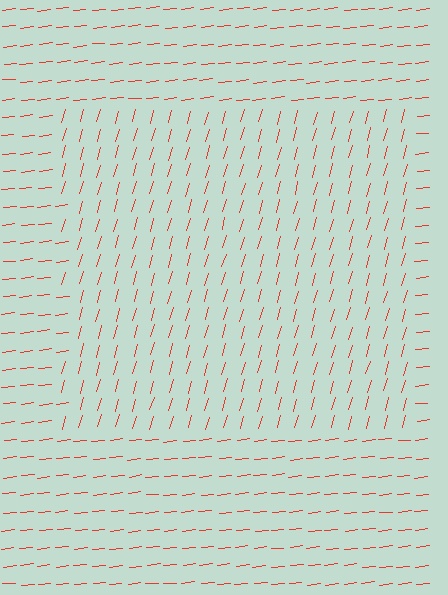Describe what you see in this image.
The image is filled with small red line segments. A rectangle region in the image has lines oriented differently from the surrounding lines, creating a visible texture boundary.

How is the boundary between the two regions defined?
The boundary is defined purely by a change in line orientation (approximately 67 degrees difference). All lines are the same color and thickness.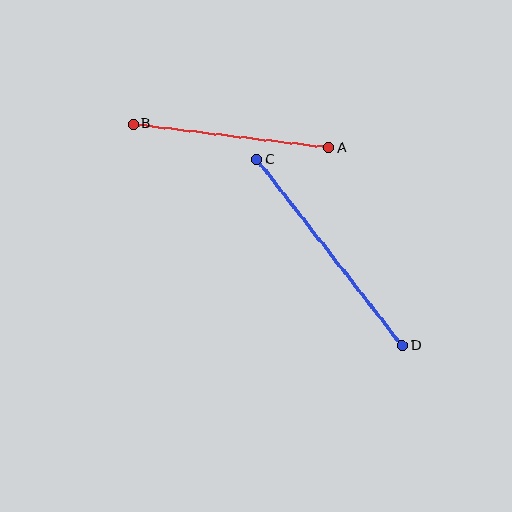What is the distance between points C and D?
The distance is approximately 236 pixels.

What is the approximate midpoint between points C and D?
The midpoint is at approximately (330, 253) pixels.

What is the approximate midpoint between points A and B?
The midpoint is at approximately (231, 136) pixels.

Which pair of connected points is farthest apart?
Points C and D are farthest apart.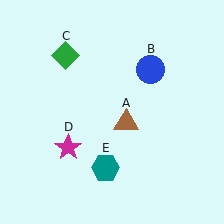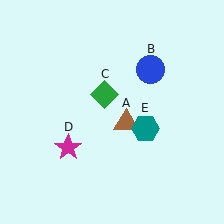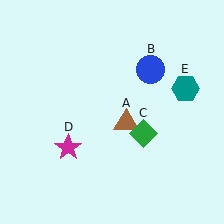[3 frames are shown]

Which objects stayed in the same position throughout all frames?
Brown triangle (object A) and blue circle (object B) and magenta star (object D) remained stationary.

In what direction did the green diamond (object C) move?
The green diamond (object C) moved down and to the right.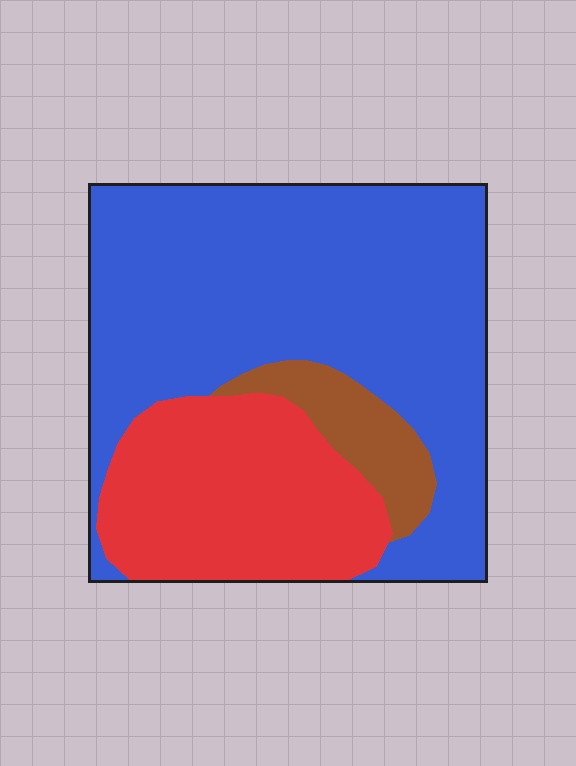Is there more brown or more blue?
Blue.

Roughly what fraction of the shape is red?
Red takes up about one quarter (1/4) of the shape.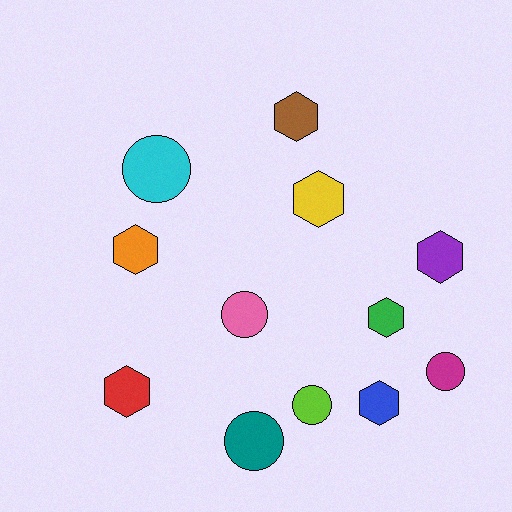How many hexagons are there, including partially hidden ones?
There are 7 hexagons.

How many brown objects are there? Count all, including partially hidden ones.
There is 1 brown object.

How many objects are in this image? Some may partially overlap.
There are 12 objects.